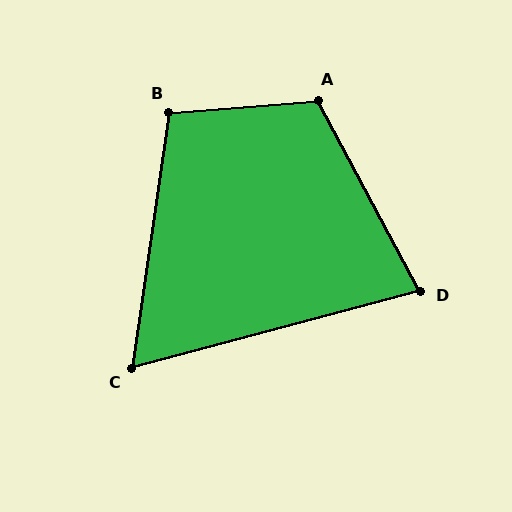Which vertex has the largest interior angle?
A, at approximately 113 degrees.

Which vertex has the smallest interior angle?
C, at approximately 67 degrees.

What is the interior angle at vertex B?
Approximately 103 degrees (obtuse).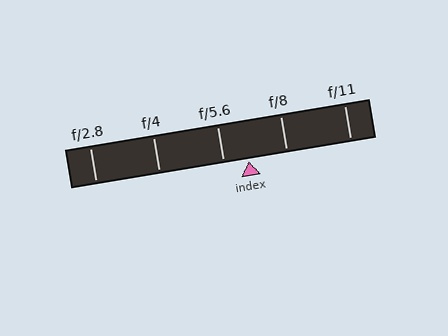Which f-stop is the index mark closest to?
The index mark is closest to f/5.6.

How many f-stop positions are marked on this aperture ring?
There are 5 f-stop positions marked.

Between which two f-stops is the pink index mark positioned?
The index mark is between f/5.6 and f/8.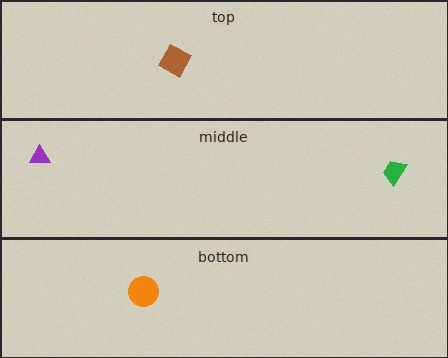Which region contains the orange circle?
The bottom region.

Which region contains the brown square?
The top region.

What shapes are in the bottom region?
The orange circle.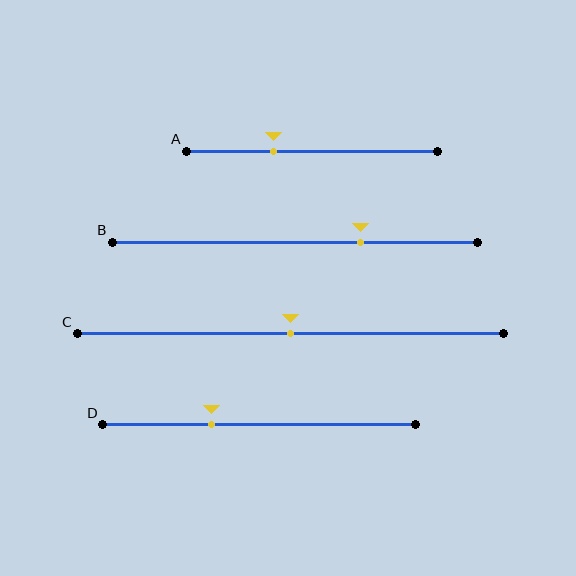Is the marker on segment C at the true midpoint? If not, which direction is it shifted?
Yes, the marker on segment C is at the true midpoint.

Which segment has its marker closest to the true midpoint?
Segment C has its marker closest to the true midpoint.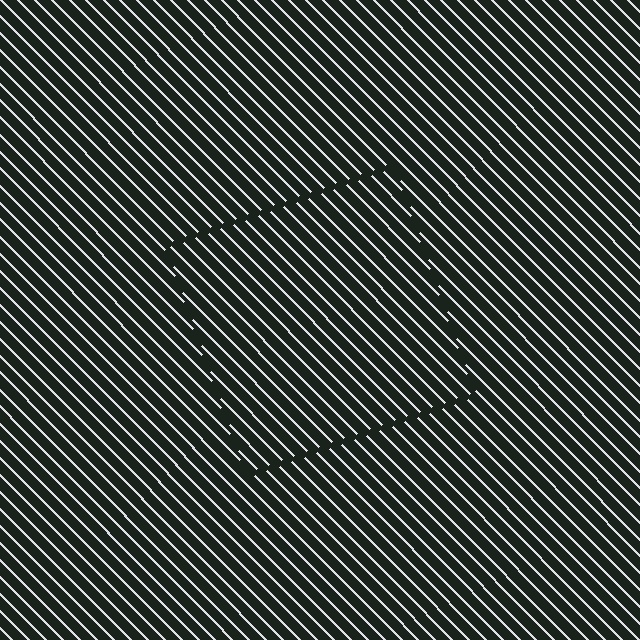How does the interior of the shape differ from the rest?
The interior of the shape contains the same grating, shifted by half a period — the contour is defined by the phase discontinuity where line-ends from the inner and outer gratings abut.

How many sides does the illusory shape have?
4 sides — the line-ends trace a square.